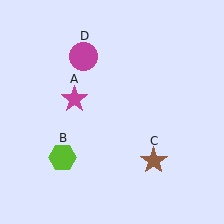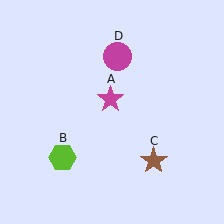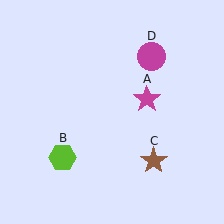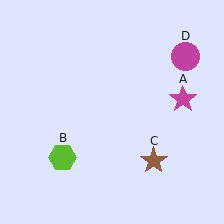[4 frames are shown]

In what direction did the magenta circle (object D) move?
The magenta circle (object D) moved right.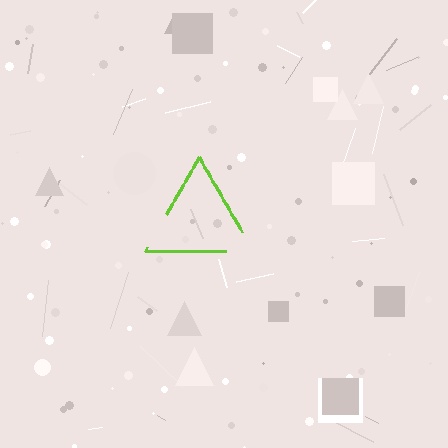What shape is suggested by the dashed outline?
The dashed outline suggests a triangle.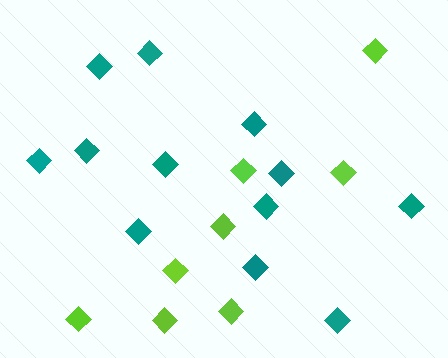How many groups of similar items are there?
There are 2 groups: one group of lime diamonds (8) and one group of teal diamonds (12).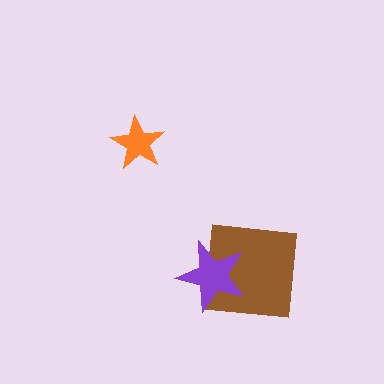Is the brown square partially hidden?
Yes, it is partially covered by another shape.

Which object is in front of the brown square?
The purple star is in front of the brown square.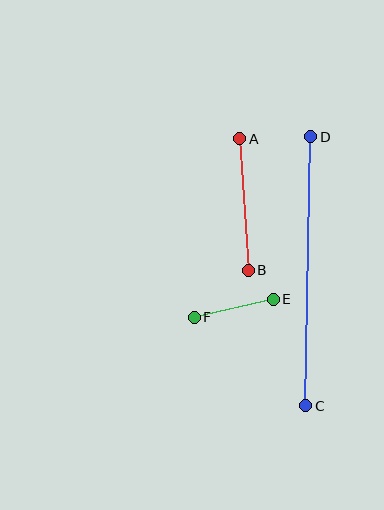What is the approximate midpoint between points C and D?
The midpoint is at approximately (308, 271) pixels.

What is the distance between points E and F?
The distance is approximately 81 pixels.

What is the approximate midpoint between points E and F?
The midpoint is at approximately (234, 308) pixels.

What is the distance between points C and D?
The distance is approximately 269 pixels.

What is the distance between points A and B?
The distance is approximately 131 pixels.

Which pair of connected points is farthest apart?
Points C and D are farthest apart.